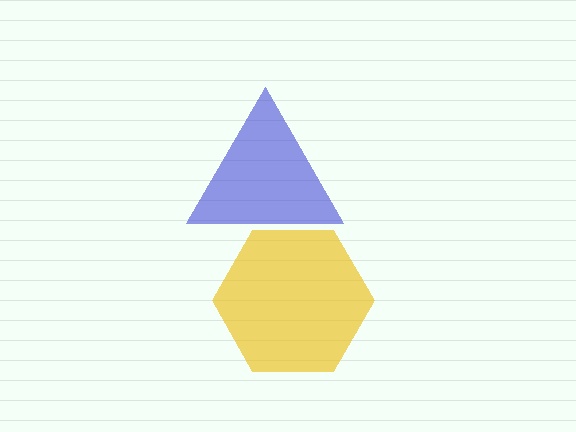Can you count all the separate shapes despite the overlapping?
Yes, there are 2 separate shapes.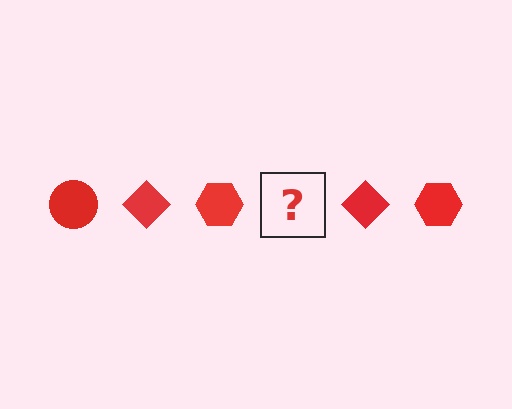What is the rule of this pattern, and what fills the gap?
The rule is that the pattern cycles through circle, diamond, hexagon shapes in red. The gap should be filled with a red circle.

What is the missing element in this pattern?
The missing element is a red circle.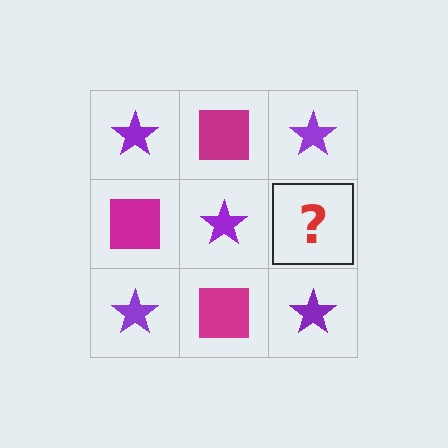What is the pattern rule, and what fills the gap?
The rule is that it alternates purple star and magenta square in a checkerboard pattern. The gap should be filled with a magenta square.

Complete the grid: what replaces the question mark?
The question mark should be replaced with a magenta square.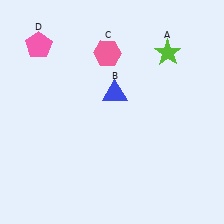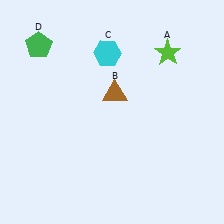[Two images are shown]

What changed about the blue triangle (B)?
In Image 1, B is blue. In Image 2, it changed to brown.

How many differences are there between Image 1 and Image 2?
There are 3 differences between the two images.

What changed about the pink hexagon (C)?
In Image 1, C is pink. In Image 2, it changed to cyan.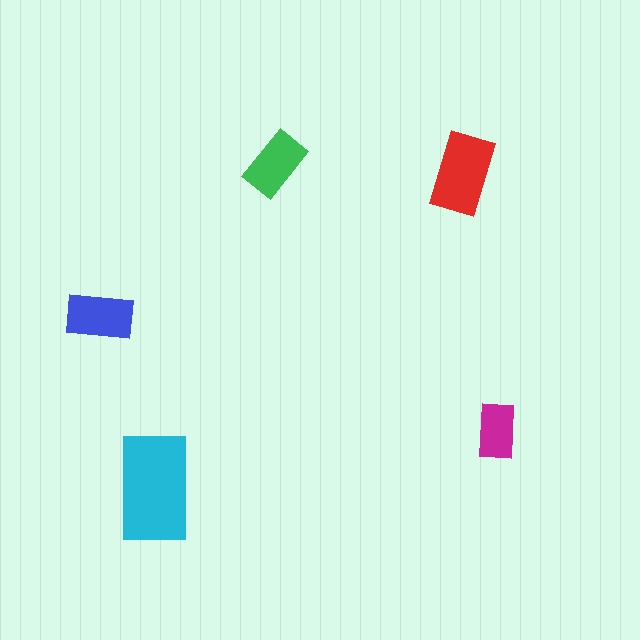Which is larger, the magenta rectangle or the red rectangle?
The red one.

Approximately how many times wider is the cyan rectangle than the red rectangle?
About 1.5 times wider.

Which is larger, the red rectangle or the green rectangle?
The red one.